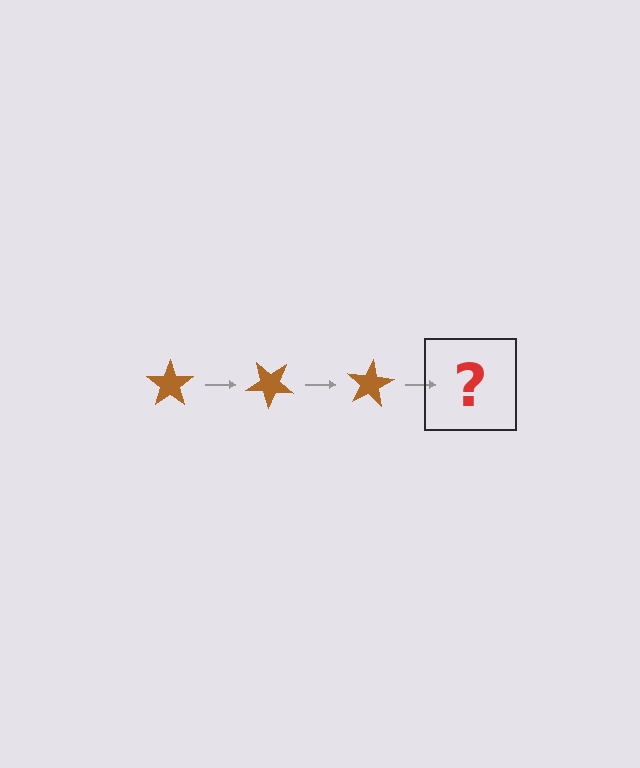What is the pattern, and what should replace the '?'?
The pattern is that the star rotates 40 degrees each step. The '?' should be a brown star rotated 120 degrees.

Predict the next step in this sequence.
The next step is a brown star rotated 120 degrees.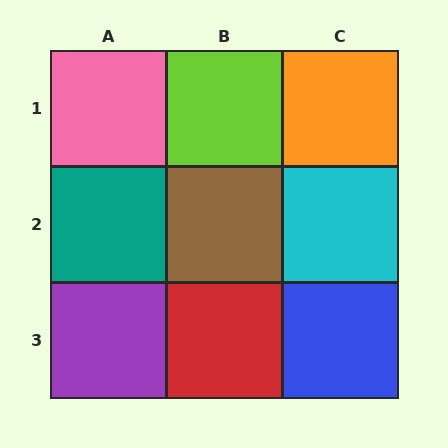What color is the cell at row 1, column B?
Lime.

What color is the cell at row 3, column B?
Red.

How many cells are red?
1 cell is red.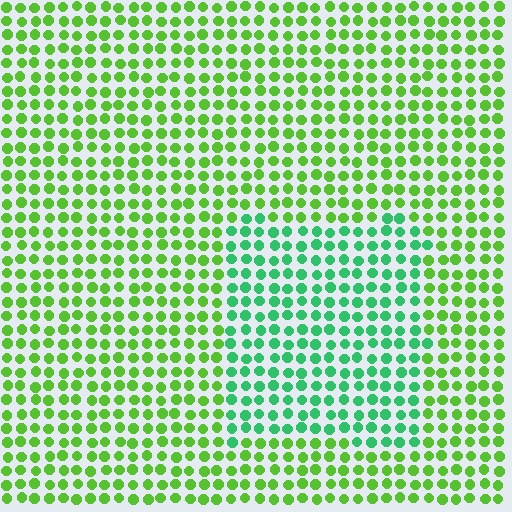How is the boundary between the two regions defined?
The boundary is defined purely by a slight shift in hue (about 40 degrees). Spacing, size, and orientation are identical on both sides.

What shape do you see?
I see a rectangle.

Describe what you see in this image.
The image is filled with small lime elements in a uniform arrangement. A rectangle-shaped region is visible where the elements are tinted to a slightly different hue, forming a subtle color boundary.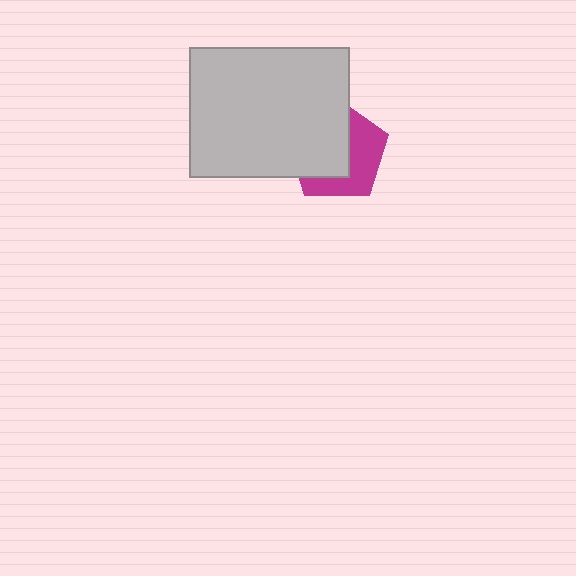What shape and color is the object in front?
The object in front is a light gray rectangle.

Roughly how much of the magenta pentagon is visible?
About half of it is visible (roughly 46%).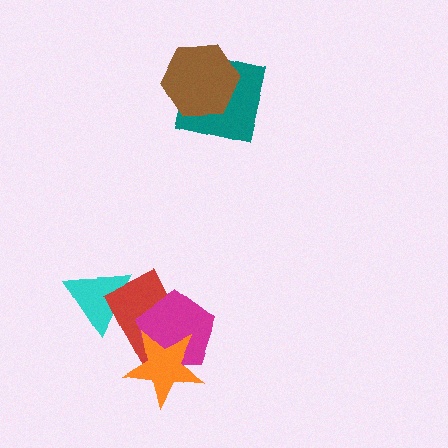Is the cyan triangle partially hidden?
Yes, it is partially covered by another shape.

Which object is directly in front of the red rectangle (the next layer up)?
The magenta pentagon is directly in front of the red rectangle.